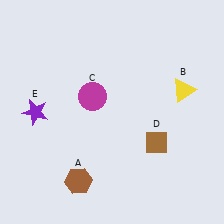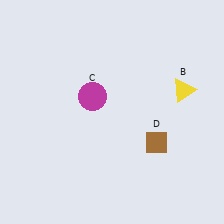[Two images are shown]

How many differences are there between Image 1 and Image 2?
There are 2 differences between the two images.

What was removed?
The purple star (E), the brown hexagon (A) were removed in Image 2.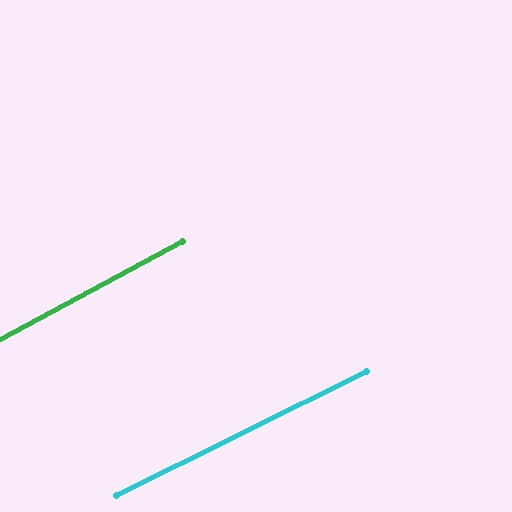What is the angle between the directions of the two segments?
Approximately 2 degrees.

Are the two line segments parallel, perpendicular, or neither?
Parallel — their directions differ by only 1.8°.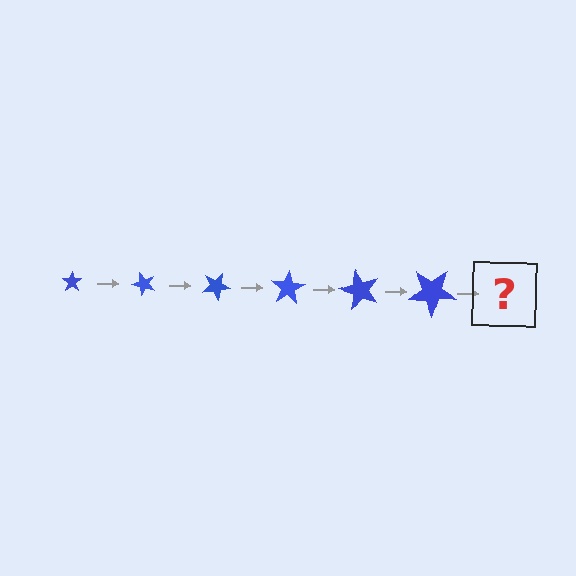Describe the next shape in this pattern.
It should be a star, larger than the previous one and rotated 300 degrees from the start.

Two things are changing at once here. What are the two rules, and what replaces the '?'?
The two rules are that the star grows larger each step and it rotates 50 degrees each step. The '?' should be a star, larger than the previous one and rotated 300 degrees from the start.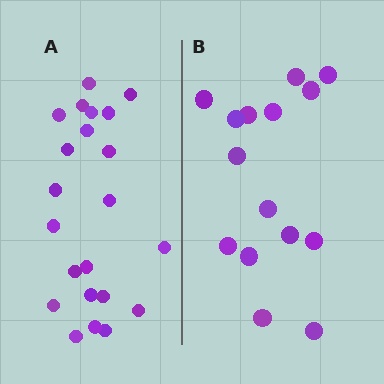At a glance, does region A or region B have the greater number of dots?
Region A (the left region) has more dots.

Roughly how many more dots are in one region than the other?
Region A has roughly 8 or so more dots than region B.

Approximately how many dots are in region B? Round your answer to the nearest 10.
About 20 dots. (The exact count is 15, which rounds to 20.)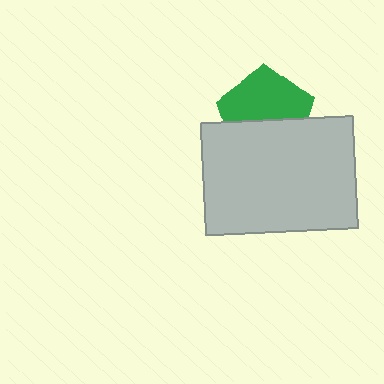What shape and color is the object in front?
The object in front is a light gray rectangle.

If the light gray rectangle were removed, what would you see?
You would see the complete green pentagon.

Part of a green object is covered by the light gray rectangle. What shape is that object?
It is a pentagon.